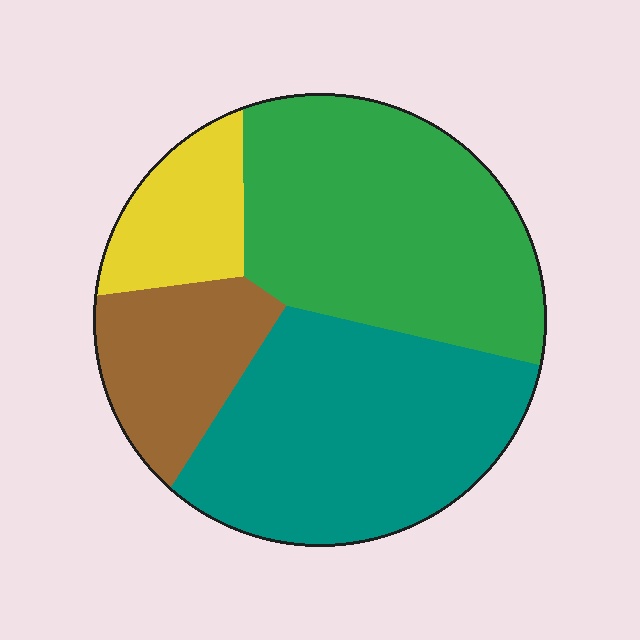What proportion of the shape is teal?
Teal covers 36% of the shape.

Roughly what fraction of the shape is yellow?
Yellow covers 11% of the shape.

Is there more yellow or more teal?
Teal.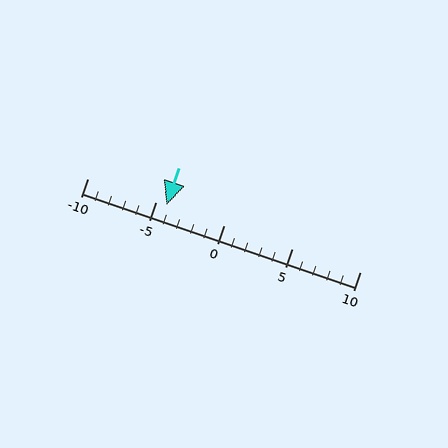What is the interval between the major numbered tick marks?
The major tick marks are spaced 5 units apart.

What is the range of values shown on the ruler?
The ruler shows values from -10 to 10.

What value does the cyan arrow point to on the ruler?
The cyan arrow points to approximately -4.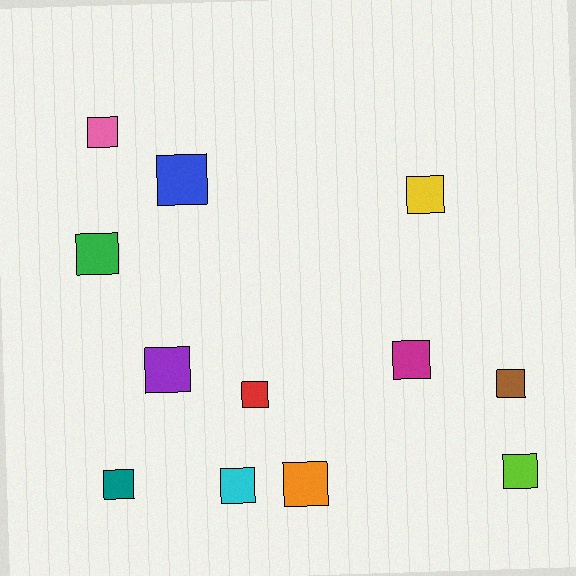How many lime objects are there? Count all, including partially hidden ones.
There is 1 lime object.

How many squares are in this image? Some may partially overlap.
There are 12 squares.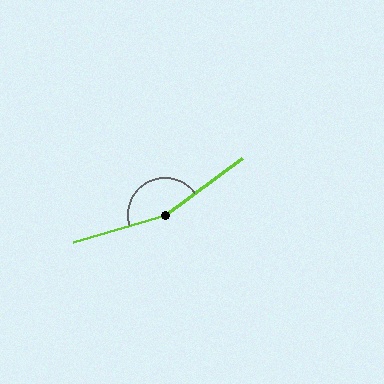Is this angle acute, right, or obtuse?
It is obtuse.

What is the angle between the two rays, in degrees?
Approximately 161 degrees.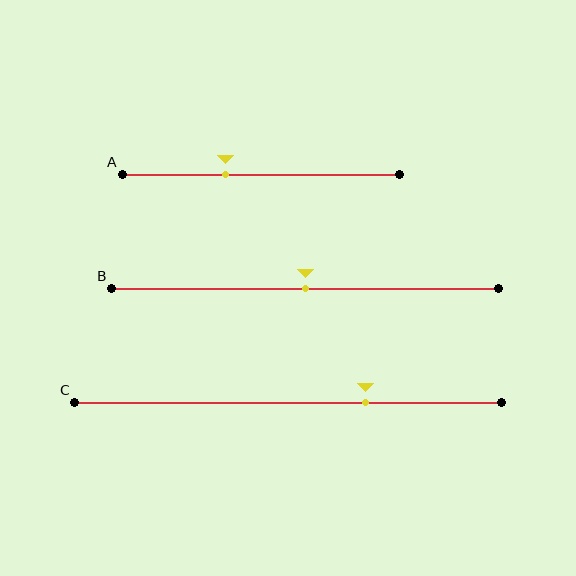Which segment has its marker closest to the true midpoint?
Segment B has its marker closest to the true midpoint.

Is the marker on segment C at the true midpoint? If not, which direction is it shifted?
No, the marker on segment C is shifted to the right by about 18% of the segment length.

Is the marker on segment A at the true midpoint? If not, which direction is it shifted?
No, the marker on segment A is shifted to the left by about 13% of the segment length.